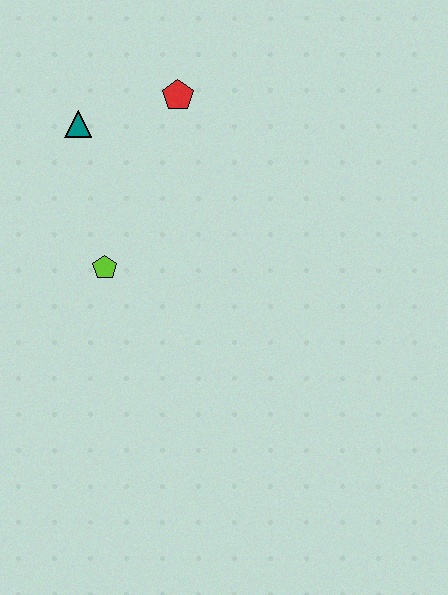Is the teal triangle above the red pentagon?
No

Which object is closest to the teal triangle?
The red pentagon is closest to the teal triangle.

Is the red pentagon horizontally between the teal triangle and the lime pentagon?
No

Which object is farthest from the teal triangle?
The lime pentagon is farthest from the teal triangle.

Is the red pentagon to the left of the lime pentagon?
No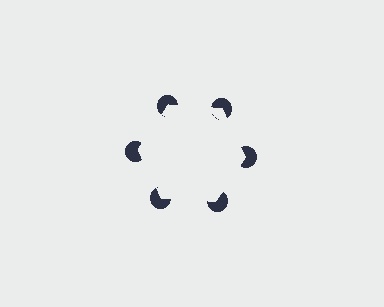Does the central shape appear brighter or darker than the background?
It typically appears slightly brighter than the background, even though no actual brightness change is drawn.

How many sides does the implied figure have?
6 sides.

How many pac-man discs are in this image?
There are 6 — one at each vertex of the illusory hexagon.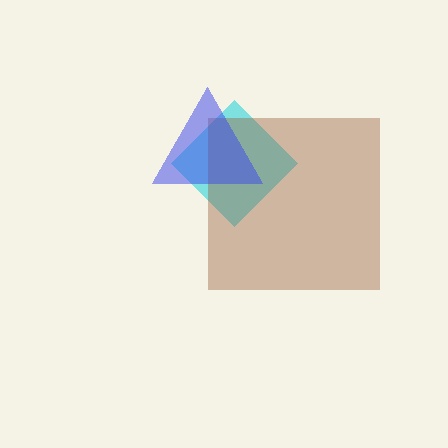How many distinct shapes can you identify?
There are 3 distinct shapes: a cyan diamond, a brown square, a blue triangle.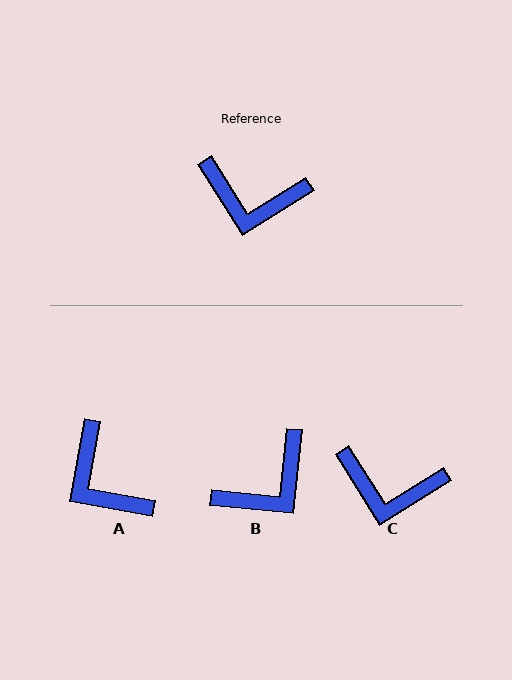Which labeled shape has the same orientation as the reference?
C.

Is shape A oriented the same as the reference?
No, it is off by about 42 degrees.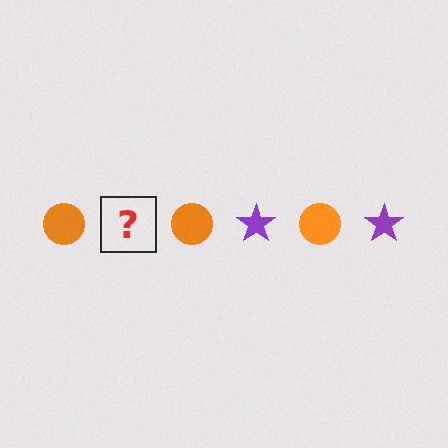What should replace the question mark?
The question mark should be replaced with a purple star.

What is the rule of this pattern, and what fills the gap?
The rule is that the pattern alternates between orange circle and purple star. The gap should be filled with a purple star.